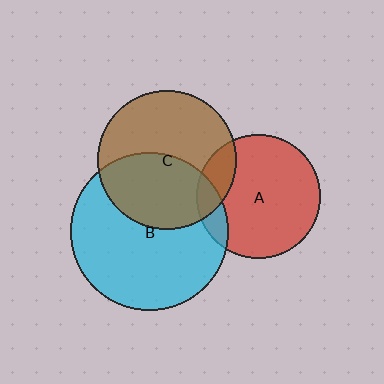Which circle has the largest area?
Circle B (cyan).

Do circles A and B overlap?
Yes.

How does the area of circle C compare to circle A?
Approximately 1.3 times.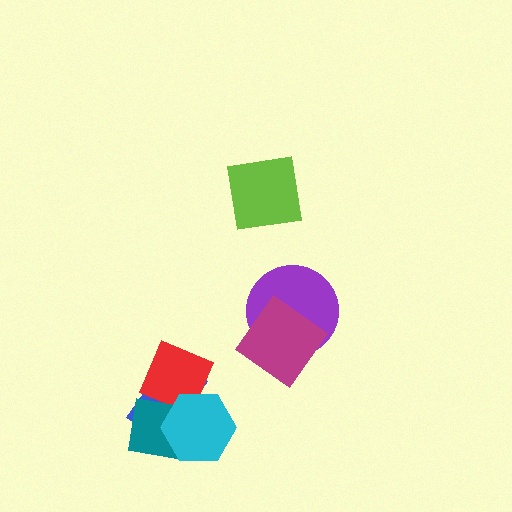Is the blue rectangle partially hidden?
Yes, it is partially covered by another shape.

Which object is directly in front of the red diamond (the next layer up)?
The teal square is directly in front of the red diamond.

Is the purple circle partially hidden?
Yes, it is partially covered by another shape.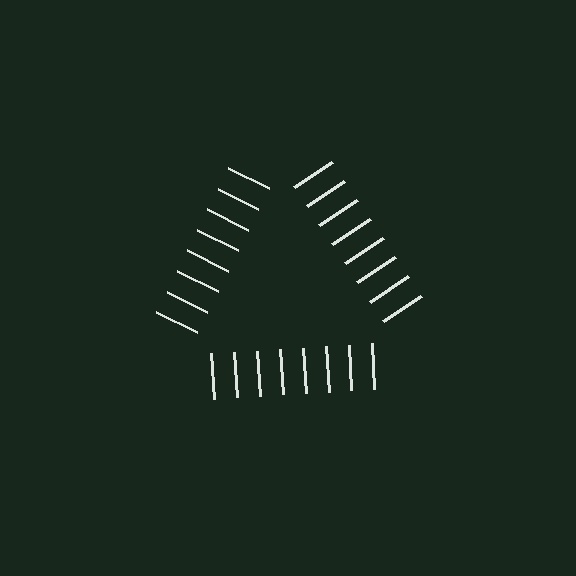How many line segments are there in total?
24 — 8 along each of the 3 edges.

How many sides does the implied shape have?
3 sides — the line-ends trace a triangle.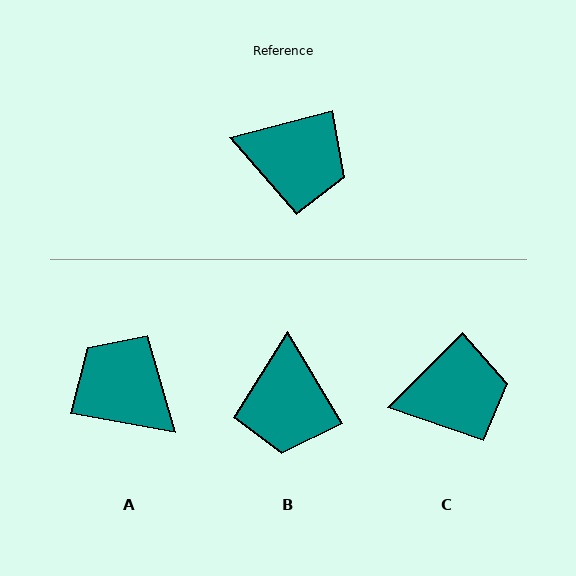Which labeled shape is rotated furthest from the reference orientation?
A, about 155 degrees away.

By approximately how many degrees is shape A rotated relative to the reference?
Approximately 155 degrees counter-clockwise.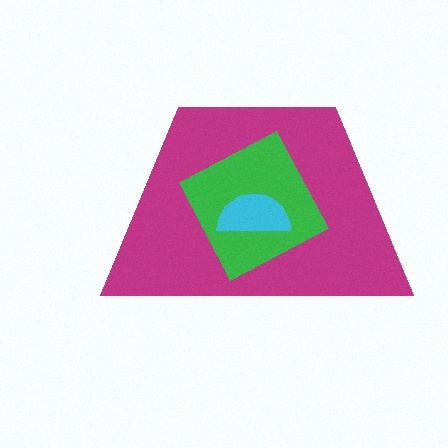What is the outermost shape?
The magenta trapezoid.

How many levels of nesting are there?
3.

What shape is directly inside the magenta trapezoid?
The green diamond.